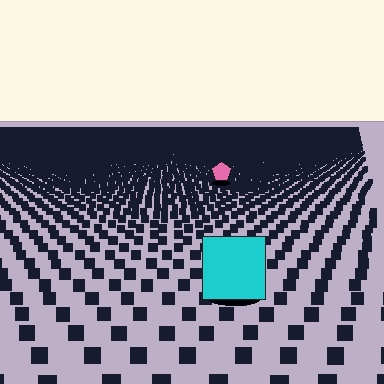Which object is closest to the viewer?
The cyan square is closest. The texture marks near it are larger and more spread out.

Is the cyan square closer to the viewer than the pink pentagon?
Yes. The cyan square is closer — you can tell from the texture gradient: the ground texture is coarser near it.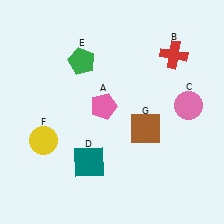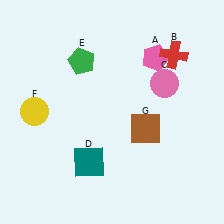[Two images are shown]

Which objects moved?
The objects that moved are: the pink pentagon (A), the pink circle (C), the yellow circle (F).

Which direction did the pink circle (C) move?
The pink circle (C) moved left.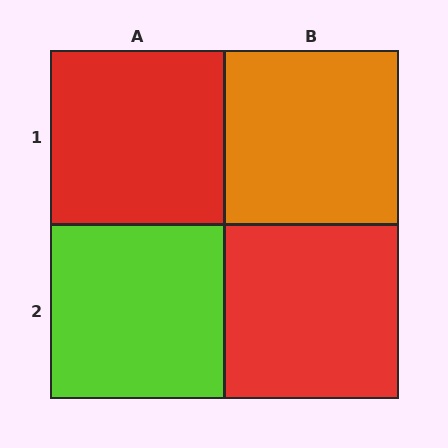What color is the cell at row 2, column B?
Red.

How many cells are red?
2 cells are red.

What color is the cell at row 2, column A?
Lime.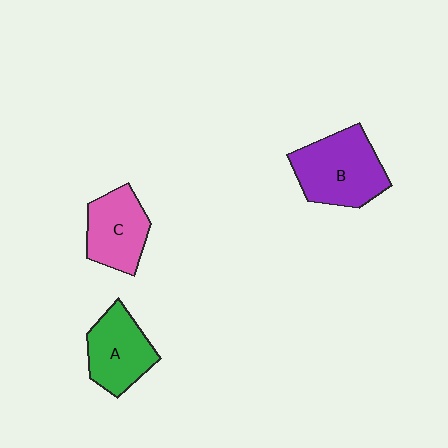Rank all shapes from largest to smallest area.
From largest to smallest: B (purple), A (green), C (pink).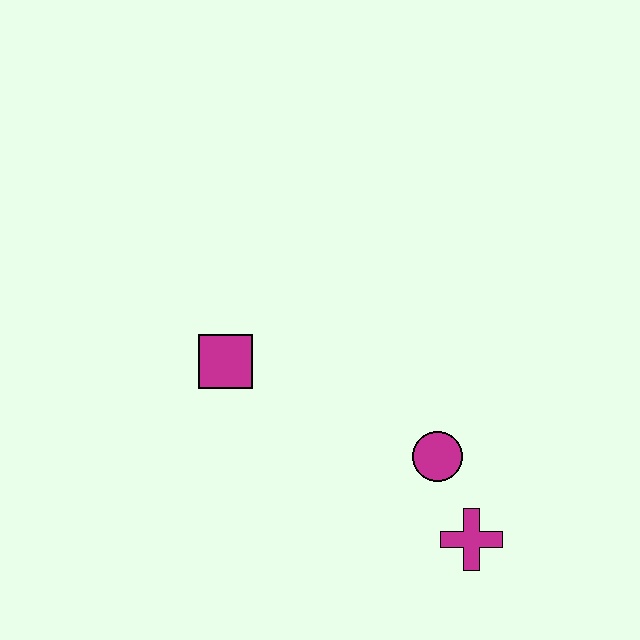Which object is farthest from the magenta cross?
The magenta square is farthest from the magenta cross.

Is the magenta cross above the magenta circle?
No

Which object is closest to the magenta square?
The magenta circle is closest to the magenta square.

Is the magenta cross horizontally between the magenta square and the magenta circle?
No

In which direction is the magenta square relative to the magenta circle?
The magenta square is to the left of the magenta circle.